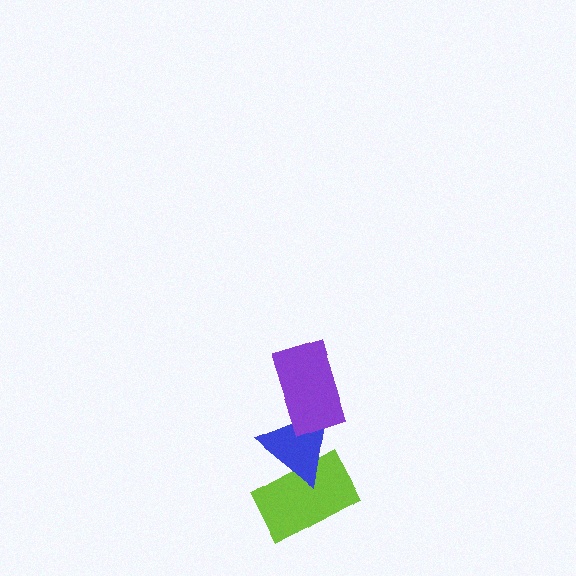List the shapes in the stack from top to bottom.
From top to bottom: the purple rectangle, the blue triangle, the lime rectangle.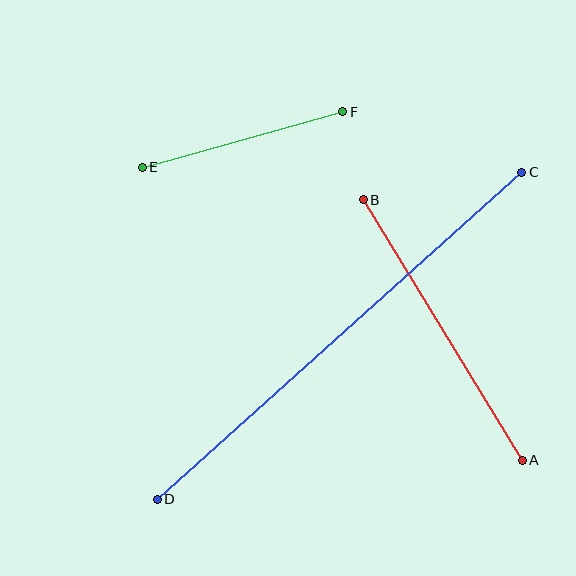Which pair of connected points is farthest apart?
Points C and D are farthest apart.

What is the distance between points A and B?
The distance is approximately 305 pixels.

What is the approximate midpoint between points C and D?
The midpoint is at approximately (339, 336) pixels.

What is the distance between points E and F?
The distance is approximately 208 pixels.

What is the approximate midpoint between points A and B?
The midpoint is at approximately (443, 330) pixels.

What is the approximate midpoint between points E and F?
The midpoint is at approximately (243, 140) pixels.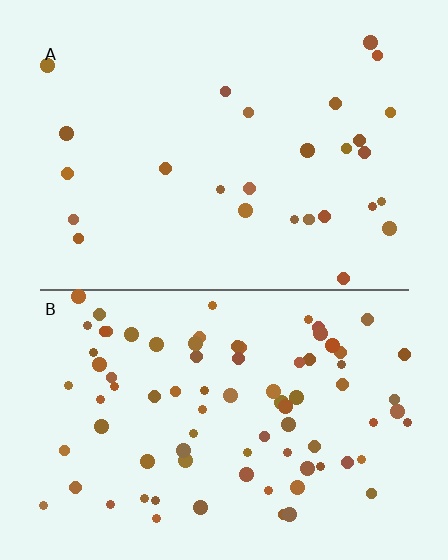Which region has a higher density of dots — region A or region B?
B (the bottom).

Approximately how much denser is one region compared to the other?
Approximately 2.9× — region B over region A.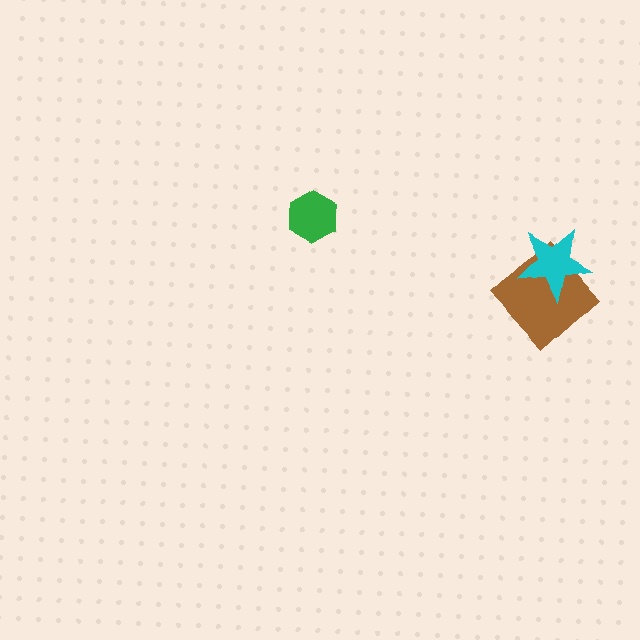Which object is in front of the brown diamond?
The cyan star is in front of the brown diamond.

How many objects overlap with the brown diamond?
1 object overlaps with the brown diamond.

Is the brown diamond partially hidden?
Yes, it is partially covered by another shape.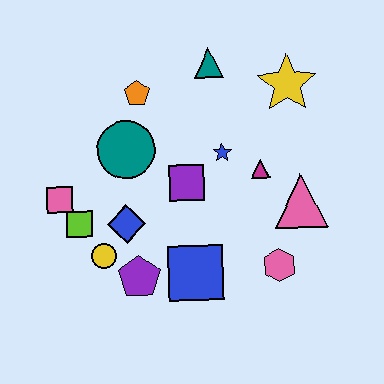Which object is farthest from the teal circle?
The pink hexagon is farthest from the teal circle.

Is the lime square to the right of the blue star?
No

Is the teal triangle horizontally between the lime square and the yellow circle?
No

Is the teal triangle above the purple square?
Yes